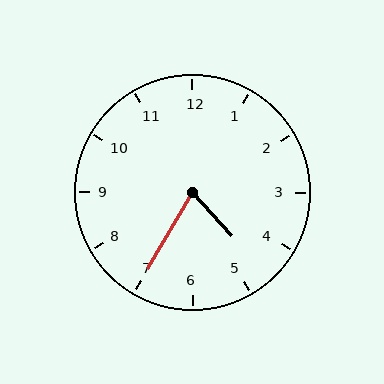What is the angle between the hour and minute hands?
Approximately 72 degrees.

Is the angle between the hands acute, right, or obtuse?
It is acute.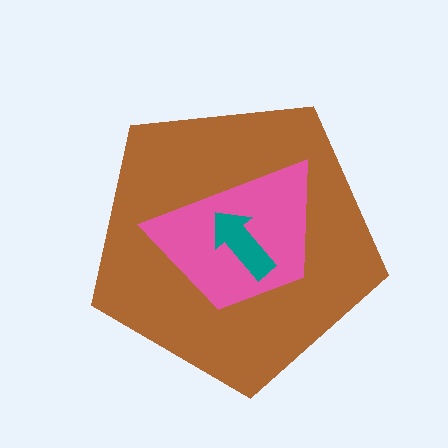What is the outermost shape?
The brown pentagon.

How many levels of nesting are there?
3.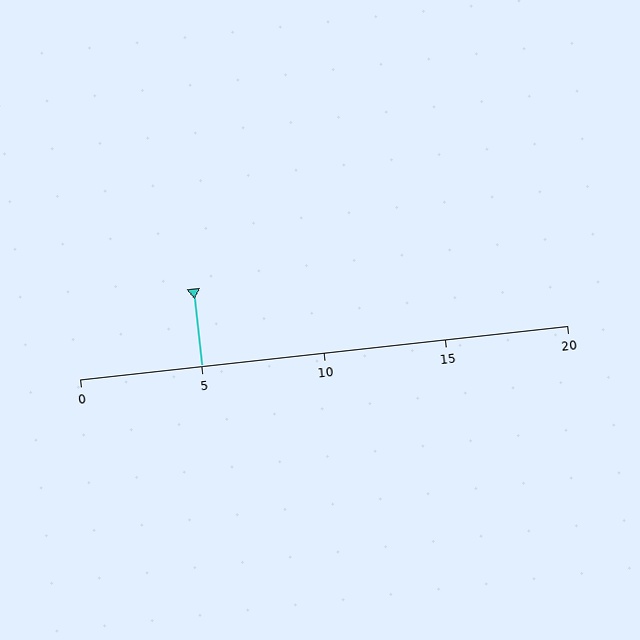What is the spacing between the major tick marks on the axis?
The major ticks are spaced 5 apart.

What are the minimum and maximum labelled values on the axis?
The axis runs from 0 to 20.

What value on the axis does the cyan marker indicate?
The marker indicates approximately 5.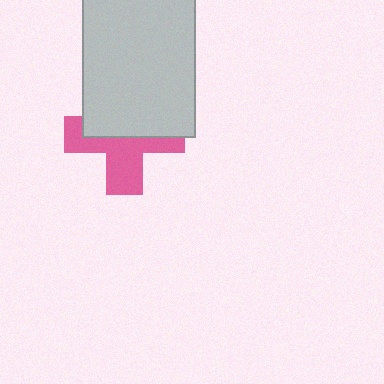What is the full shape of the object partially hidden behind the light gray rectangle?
The partially hidden object is a pink cross.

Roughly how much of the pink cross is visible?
About half of it is visible (roughly 50%).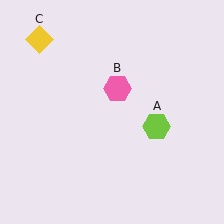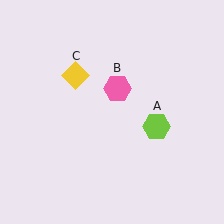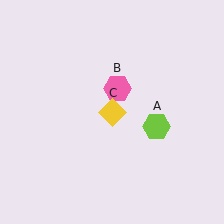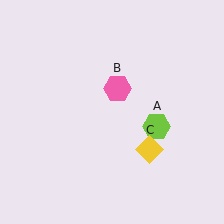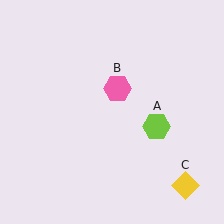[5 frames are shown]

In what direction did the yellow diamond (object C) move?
The yellow diamond (object C) moved down and to the right.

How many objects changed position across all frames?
1 object changed position: yellow diamond (object C).